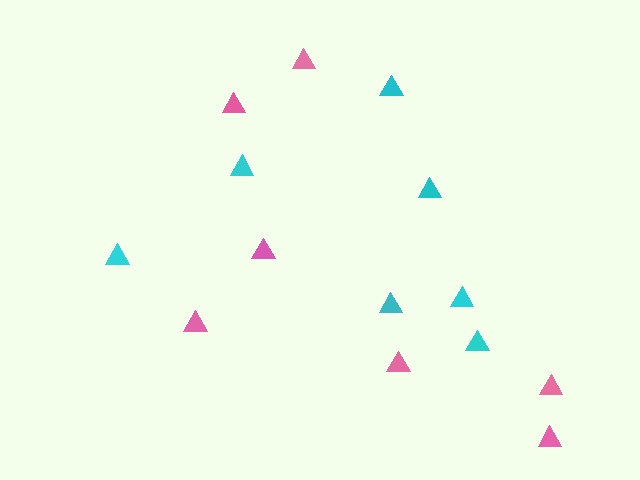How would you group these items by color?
There are 2 groups: one group of cyan triangles (7) and one group of pink triangles (7).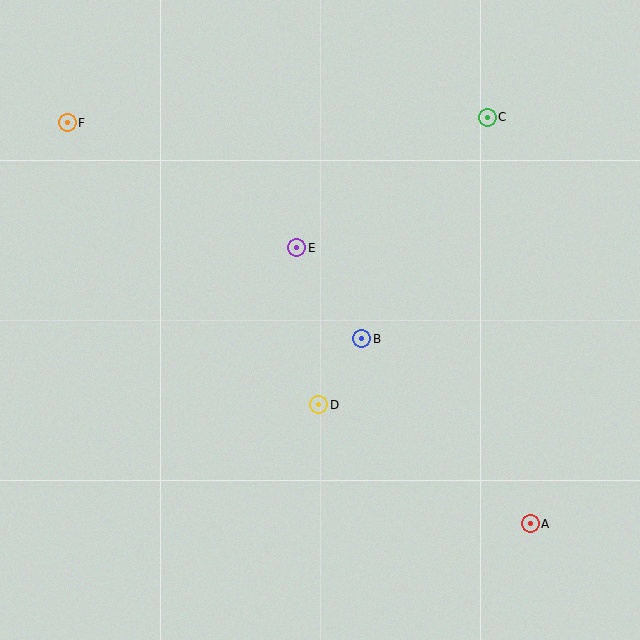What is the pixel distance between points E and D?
The distance between E and D is 159 pixels.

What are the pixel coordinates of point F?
Point F is at (67, 123).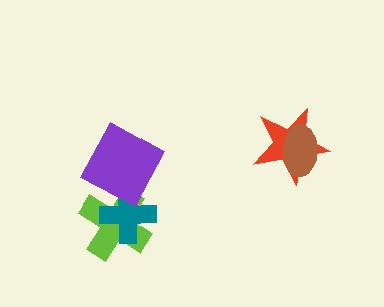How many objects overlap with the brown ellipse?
1 object overlaps with the brown ellipse.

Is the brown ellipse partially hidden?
No, no other shape covers it.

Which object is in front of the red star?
The brown ellipse is in front of the red star.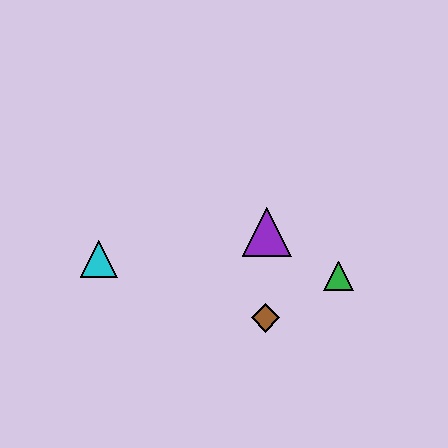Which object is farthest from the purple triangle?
The cyan triangle is farthest from the purple triangle.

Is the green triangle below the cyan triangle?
Yes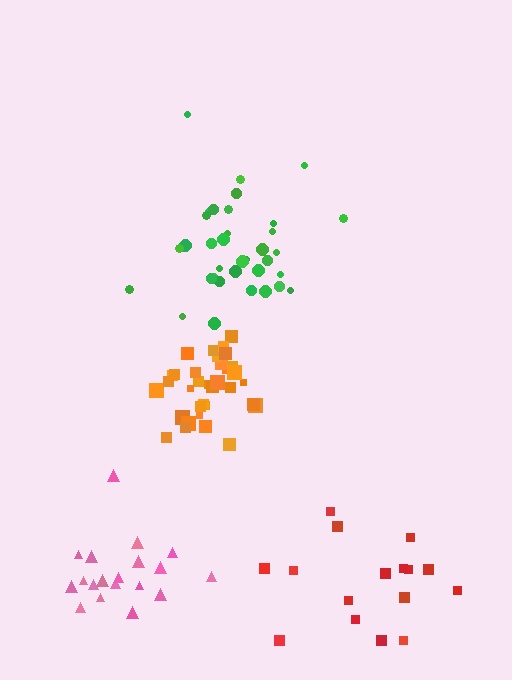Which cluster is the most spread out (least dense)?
Red.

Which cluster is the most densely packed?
Orange.